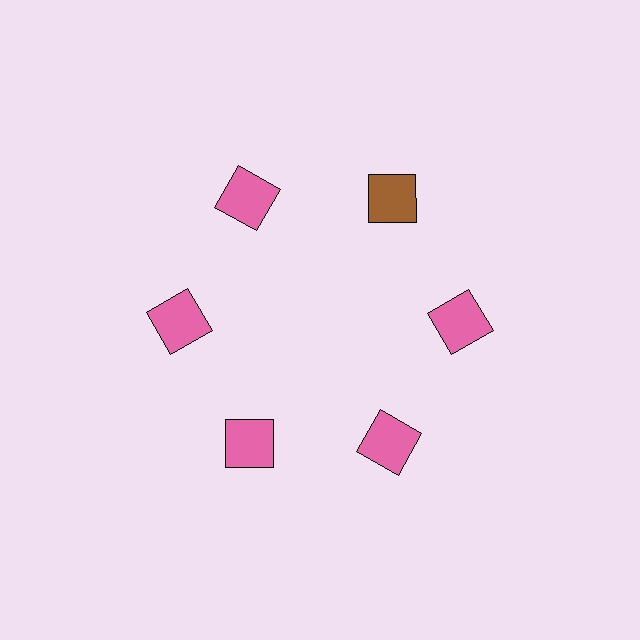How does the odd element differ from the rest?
It has a different color: brown instead of pink.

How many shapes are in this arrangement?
There are 6 shapes arranged in a ring pattern.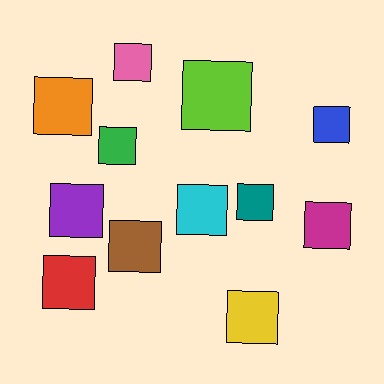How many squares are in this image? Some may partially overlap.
There are 12 squares.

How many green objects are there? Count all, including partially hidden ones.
There is 1 green object.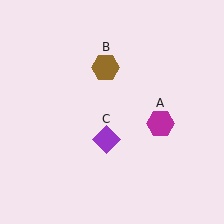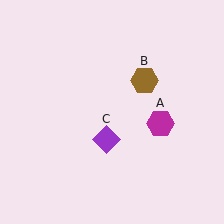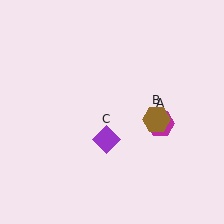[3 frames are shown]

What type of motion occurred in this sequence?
The brown hexagon (object B) rotated clockwise around the center of the scene.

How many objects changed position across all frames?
1 object changed position: brown hexagon (object B).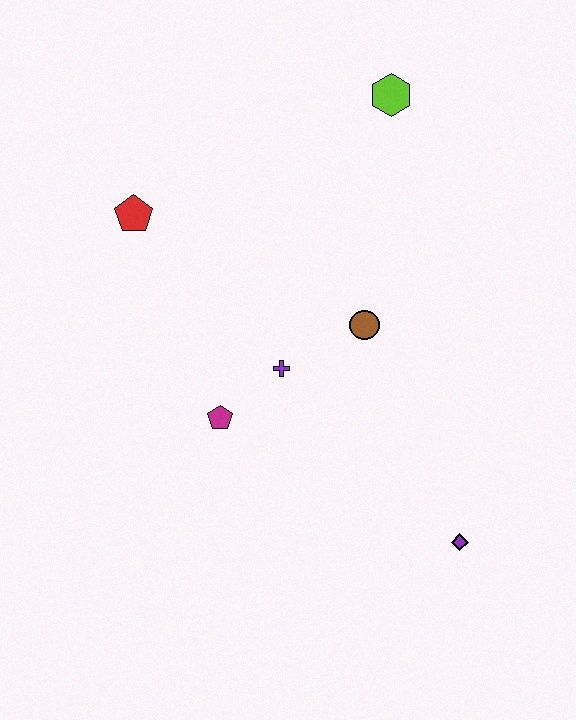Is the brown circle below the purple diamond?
No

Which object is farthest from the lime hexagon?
The purple diamond is farthest from the lime hexagon.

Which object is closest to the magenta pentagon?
The purple cross is closest to the magenta pentagon.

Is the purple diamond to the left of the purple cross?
No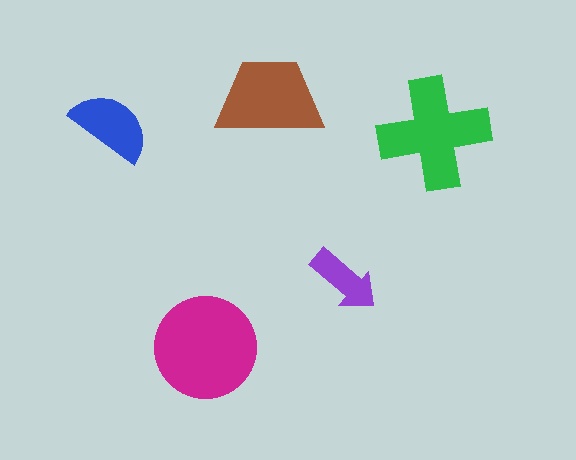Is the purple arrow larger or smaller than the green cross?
Smaller.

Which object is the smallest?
The purple arrow.